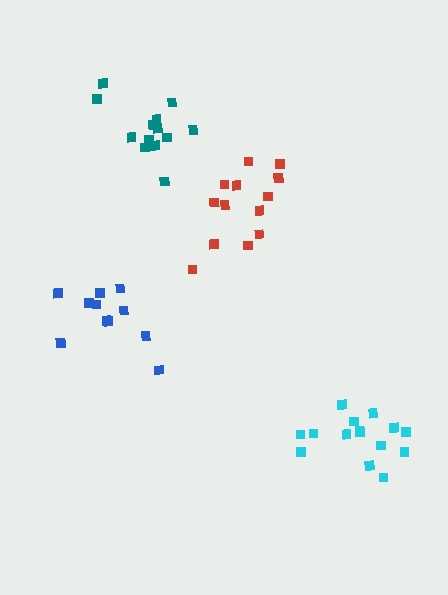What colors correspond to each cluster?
The clusters are colored: teal, cyan, blue, red.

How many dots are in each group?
Group 1: 14 dots, Group 2: 15 dots, Group 3: 11 dots, Group 4: 13 dots (53 total).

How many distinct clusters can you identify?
There are 4 distinct clusters.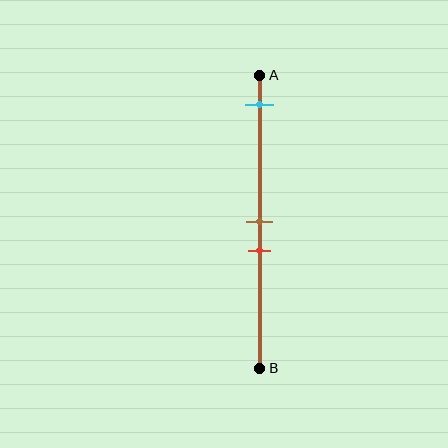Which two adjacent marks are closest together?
The brown and red marks are the closest adjacent pair.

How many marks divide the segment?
There are 3 marks dividing the segment.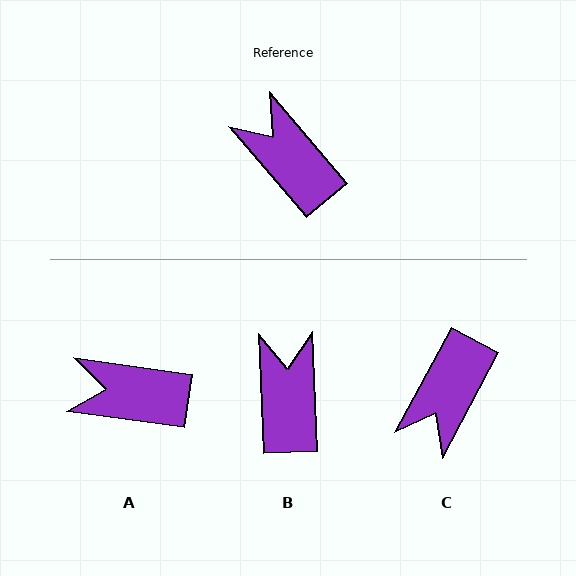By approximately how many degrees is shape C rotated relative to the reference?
Approximately 112 degrees counter-clockwise.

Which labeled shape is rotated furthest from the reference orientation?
C, about 112 degrees away.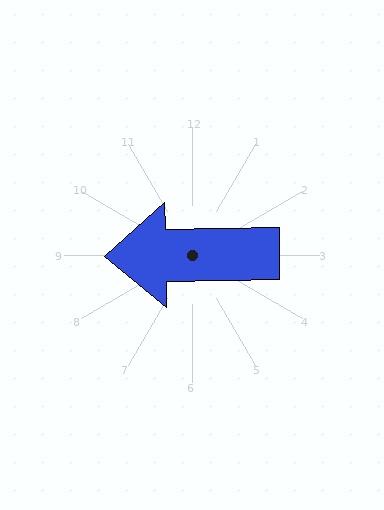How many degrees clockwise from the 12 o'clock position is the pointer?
Approximately 269 degrees.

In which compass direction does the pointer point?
West.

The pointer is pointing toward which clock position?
Roughly 9 o'clock.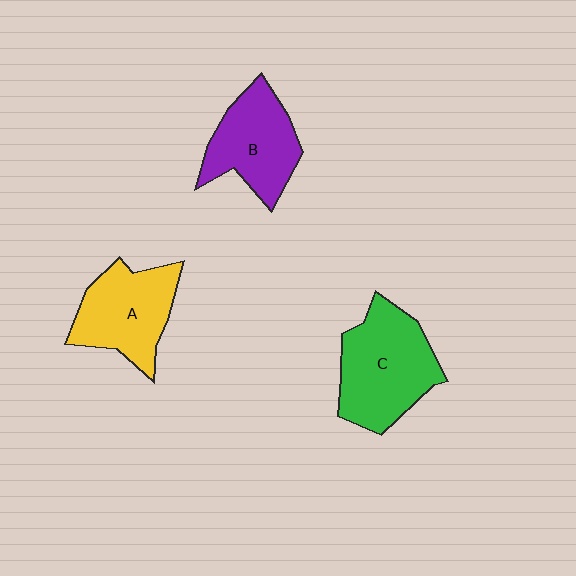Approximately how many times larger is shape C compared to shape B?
Approximately 1.3 times.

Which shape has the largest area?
Shape C (green).